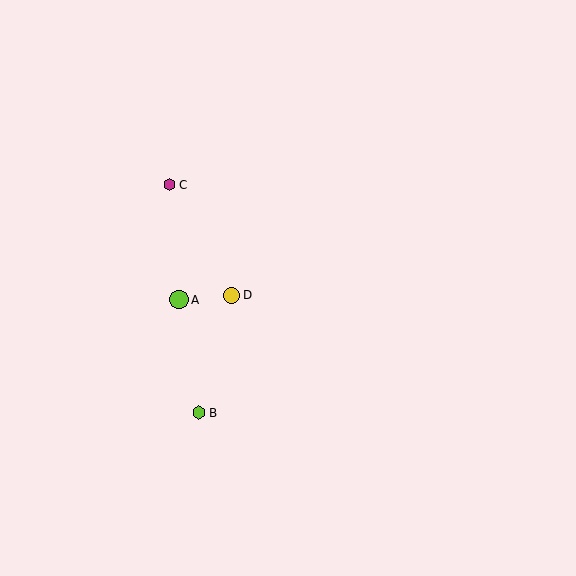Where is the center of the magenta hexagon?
The center of the magenta hexagon is at (170, 185).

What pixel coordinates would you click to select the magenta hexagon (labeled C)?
Click at (170, 185) to select the magenta hexagon C.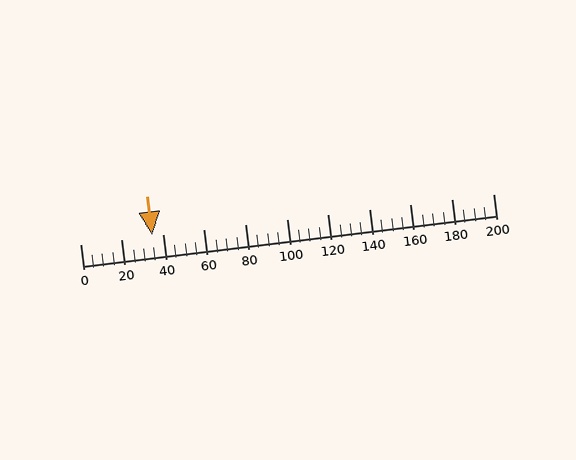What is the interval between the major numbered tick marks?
The major tick marks are spaced 20 units apart.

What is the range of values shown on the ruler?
The ruler shows values from 0 to 200.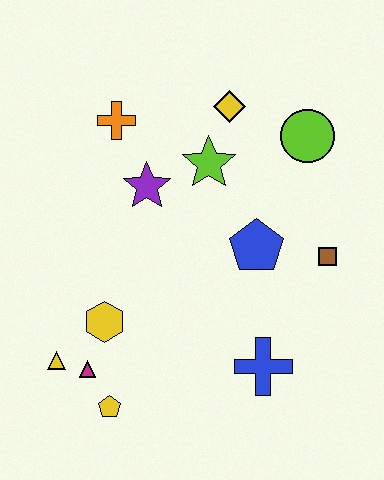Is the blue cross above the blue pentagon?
No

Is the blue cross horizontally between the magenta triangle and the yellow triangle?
No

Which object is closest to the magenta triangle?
The yellow triangle is closest to the magenta triangle.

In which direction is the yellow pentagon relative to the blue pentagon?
The yellow pentagon is below the blue pentagon.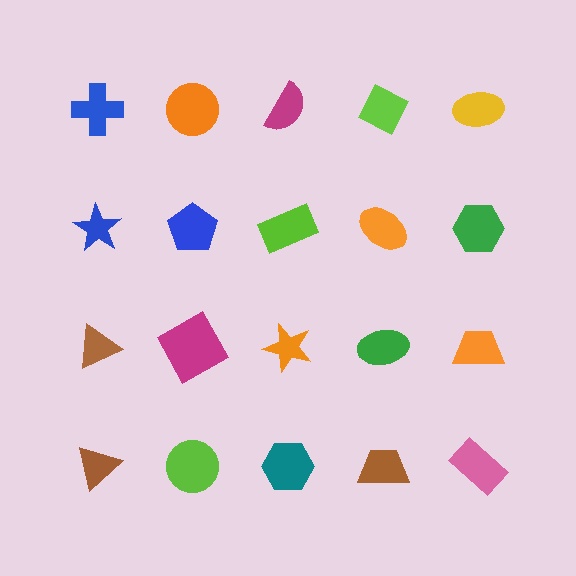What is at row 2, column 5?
A green hexagon.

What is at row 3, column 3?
An orange star.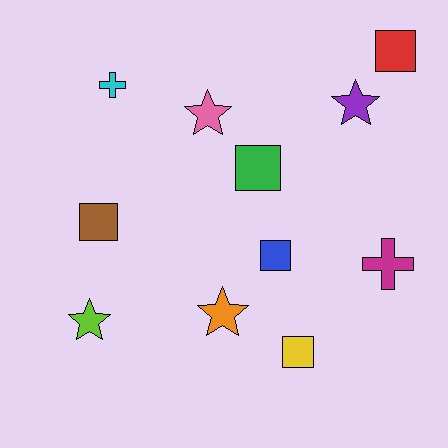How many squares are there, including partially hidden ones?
There are 5 squares.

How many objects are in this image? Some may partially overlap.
There are 11 objects.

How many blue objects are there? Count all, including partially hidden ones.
There is 1 blue object.